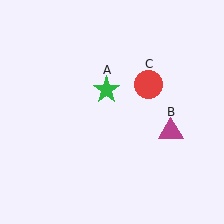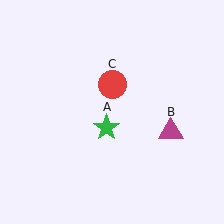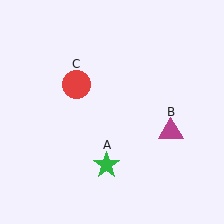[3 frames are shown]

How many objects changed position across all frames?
2 objects changed position: green star (object A), red circle (object C).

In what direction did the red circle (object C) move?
The red circle (object C) moved left.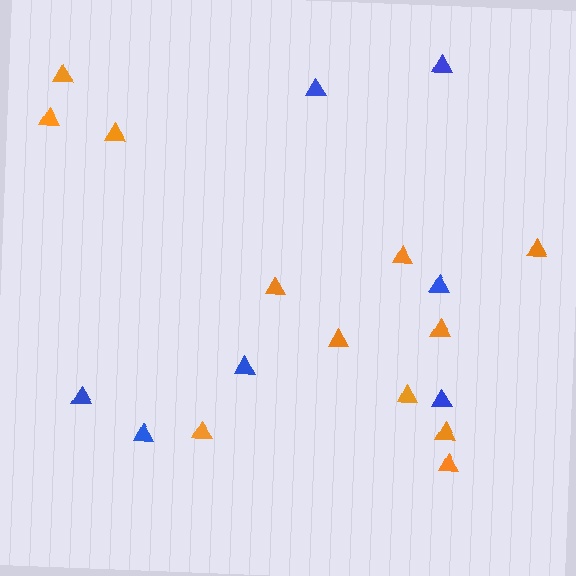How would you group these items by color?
There are 2 groups: one group of orange triangles (12) and one group of blue triangles (7).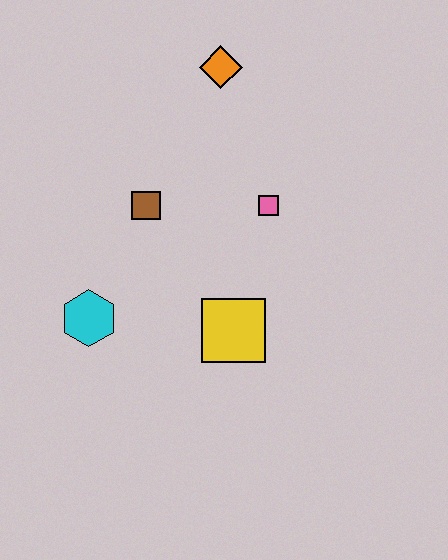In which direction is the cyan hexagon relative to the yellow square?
The cyan hexagon is to the left of the yellow square.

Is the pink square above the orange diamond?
No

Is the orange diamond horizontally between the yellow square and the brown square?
Yes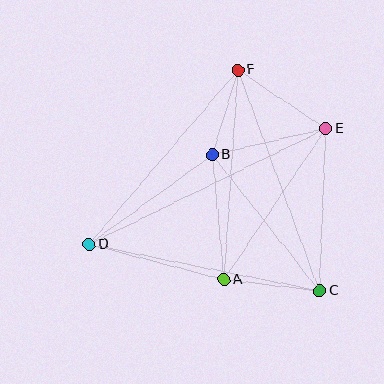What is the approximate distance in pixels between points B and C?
The distance between B and C is approximately 174 pixels.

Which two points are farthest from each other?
Points D and E are farthest from each other.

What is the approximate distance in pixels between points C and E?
The distance between C and E is approximately 163 pixels.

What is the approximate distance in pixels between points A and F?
The distance between A and F is approximately 210 pixels.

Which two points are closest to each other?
Points B and F are closest to each other.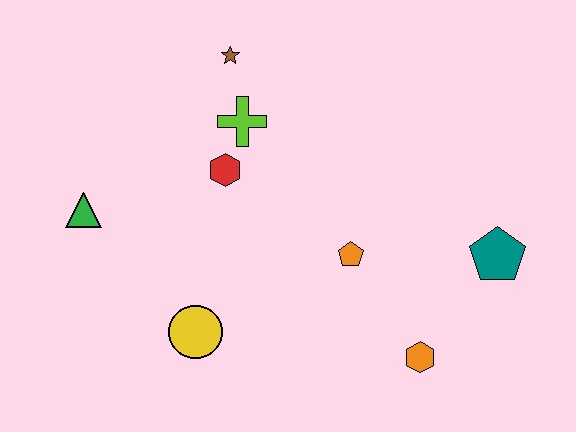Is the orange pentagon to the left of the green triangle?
No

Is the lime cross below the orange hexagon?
No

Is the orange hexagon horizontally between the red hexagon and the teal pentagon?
Yes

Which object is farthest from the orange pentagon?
The green triangle is farthest from the orange pentagon.